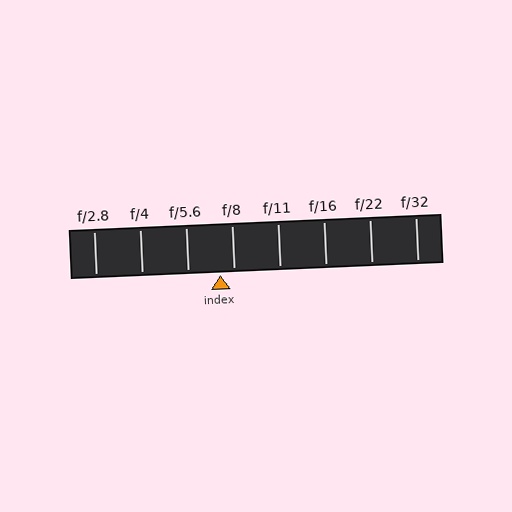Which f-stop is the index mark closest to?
The index mark is closest to f/8.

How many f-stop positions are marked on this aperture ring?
There are 8 f-stop positions marked.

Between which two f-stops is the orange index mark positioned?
The index mark is between f/5.6 and f/8.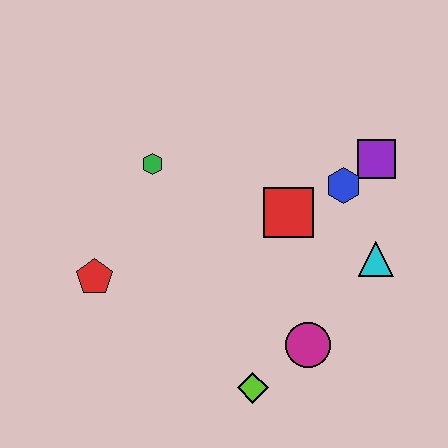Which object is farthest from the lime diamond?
The purple square is farthest from the lime diamond.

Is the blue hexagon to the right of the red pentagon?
Yes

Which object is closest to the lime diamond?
The magenta circle is closest to the lime diamond.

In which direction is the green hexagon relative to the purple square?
The green hexagon is to the left of the purple square.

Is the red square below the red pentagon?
No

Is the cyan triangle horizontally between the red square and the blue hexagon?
No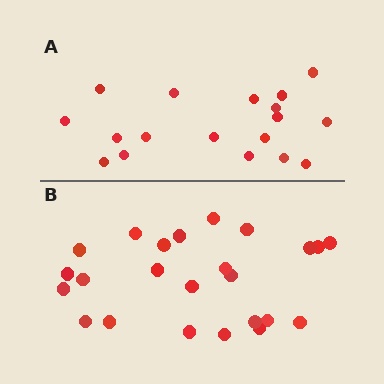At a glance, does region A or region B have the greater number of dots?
Region B (the bottom region) has more dots.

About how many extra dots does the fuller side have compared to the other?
Region B has about 6 more dots than region A.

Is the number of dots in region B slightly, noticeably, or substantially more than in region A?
Region B has noticeably more, but not dramatically so. The ratio is roughly 1.3 to 1.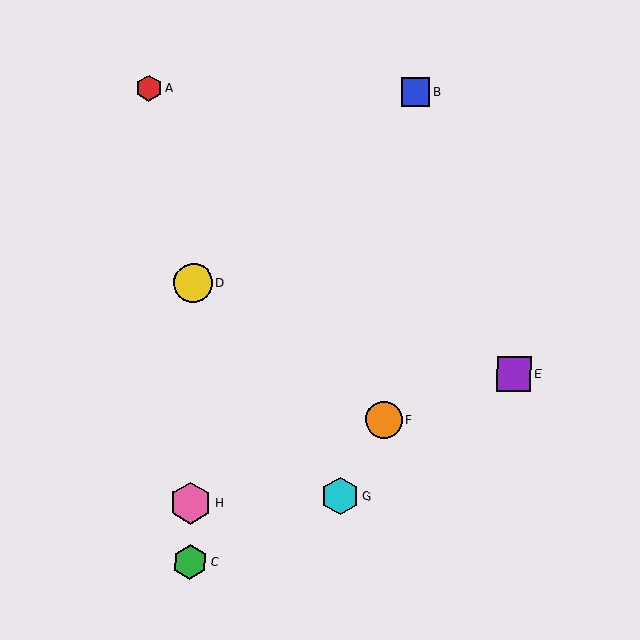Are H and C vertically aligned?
Yes, both are at x≈191.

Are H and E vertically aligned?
No, H is at x≈191 and E is at x≈514.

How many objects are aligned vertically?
3 objects (C, D, H) are aligned vertically.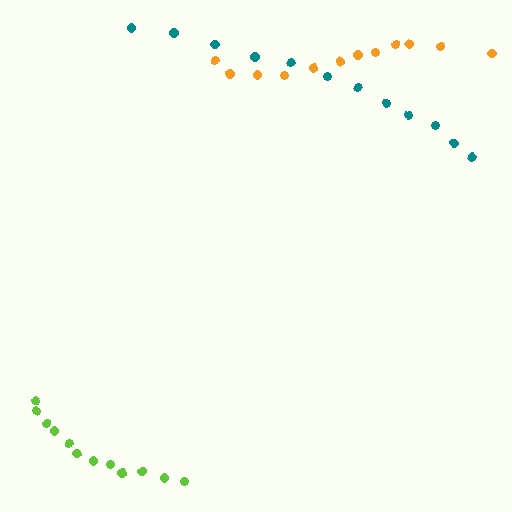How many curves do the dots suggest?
There are 3 distinct paths.